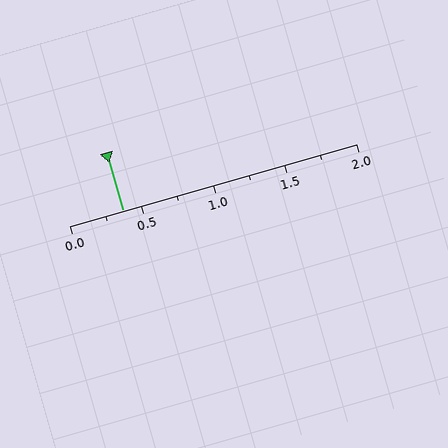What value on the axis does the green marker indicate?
The marker indicates approximately 0.38.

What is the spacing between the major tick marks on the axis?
The major ticks are spaced 0.5 apart.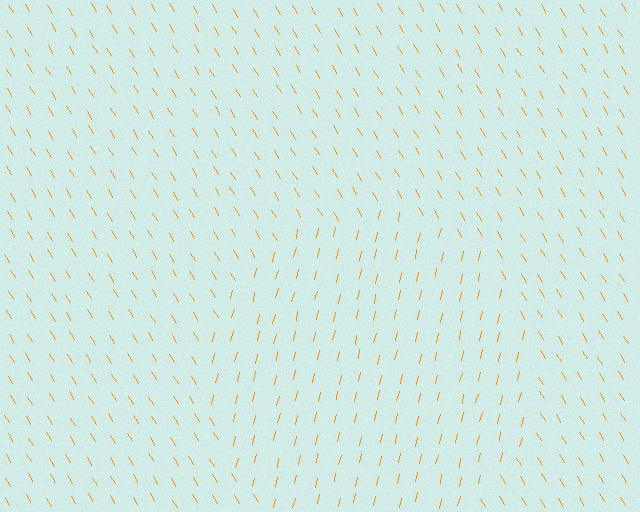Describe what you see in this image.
The image is filled with small orange line segments. A circle region in the image has lines oriented differently from the surrounding lines, creating a visible texture boundary.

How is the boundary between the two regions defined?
The boundary is defined purely by a change in line orientation (approximately 45 degrees difference). All lines are the same color and thickness.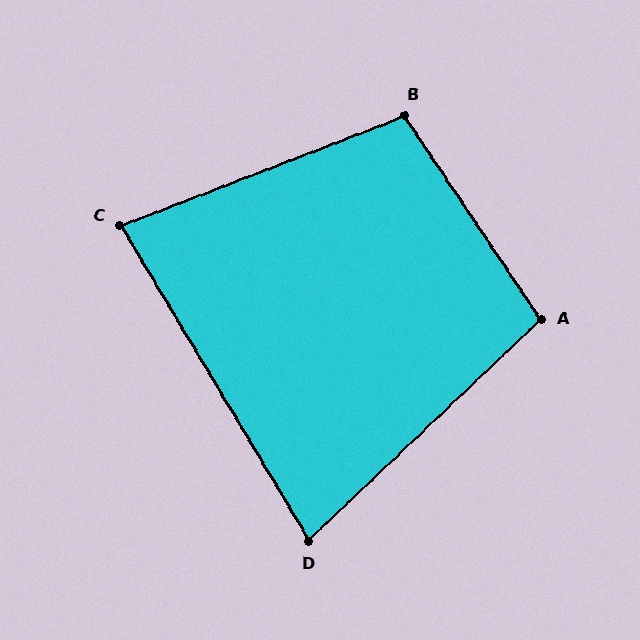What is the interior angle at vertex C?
Approximately 80 degrees (acute).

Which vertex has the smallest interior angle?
D, at approximately 77 degrees.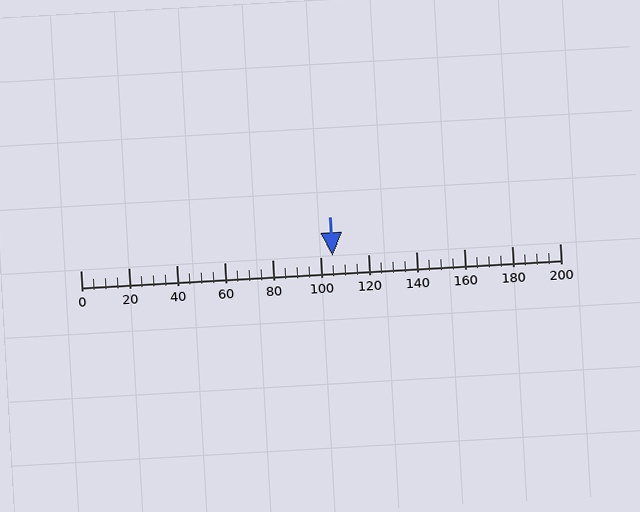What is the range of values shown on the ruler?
The ruler shows values from 0 to 200.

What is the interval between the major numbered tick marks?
The major tick marks are spaced 20 units apart.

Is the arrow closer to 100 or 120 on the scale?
The arrow is closer to 100.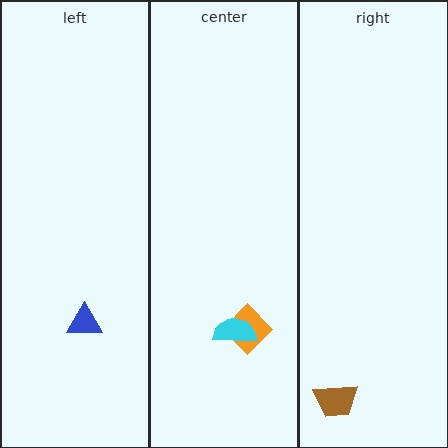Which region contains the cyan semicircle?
The center region.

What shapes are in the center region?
The orange diamond, the cyan semicircle.